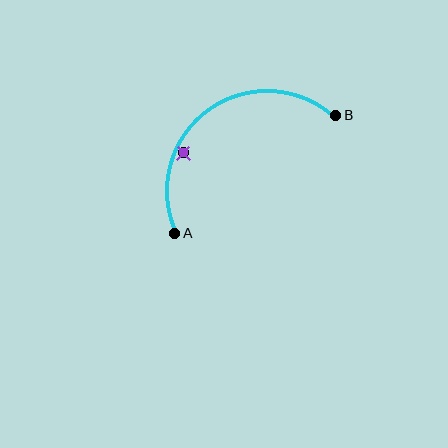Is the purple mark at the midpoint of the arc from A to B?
No — the purple mark does not lie on the arc at all. It sits slightly inside the curve.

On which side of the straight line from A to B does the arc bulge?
The arc bulges above and to the left of the straight line connecting A and B.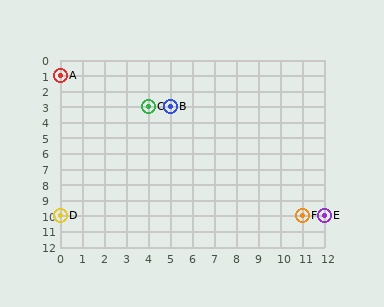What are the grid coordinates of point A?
Point A is at grid coordinates (0, 1).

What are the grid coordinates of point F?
Point F is at grid coordinates (11, 10).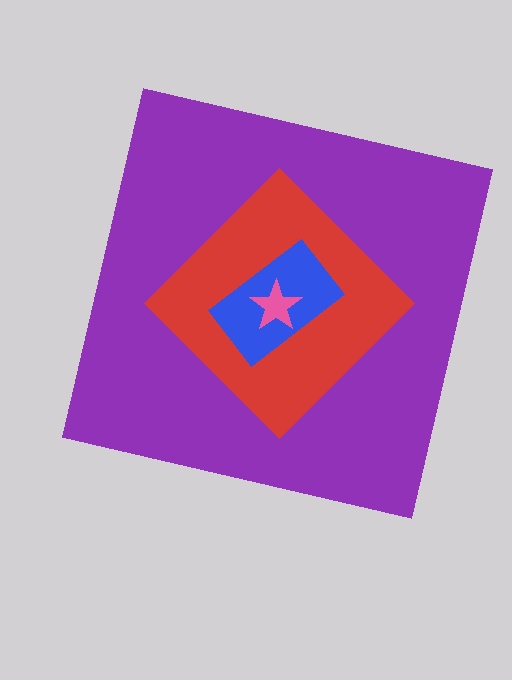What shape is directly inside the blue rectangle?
The pink star.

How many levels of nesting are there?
4.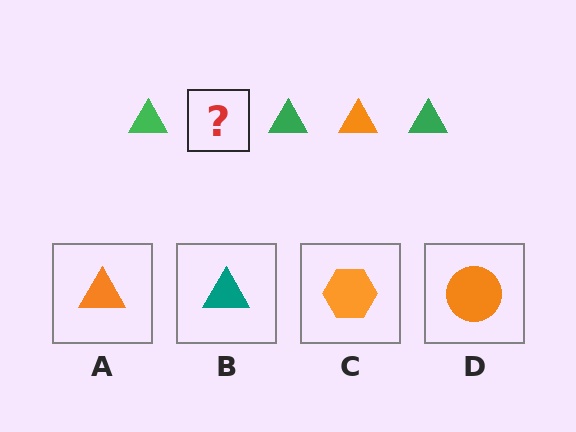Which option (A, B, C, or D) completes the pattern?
A.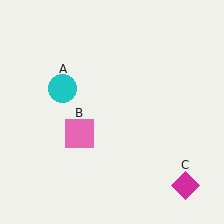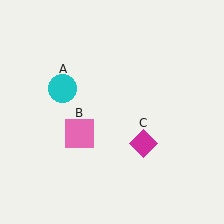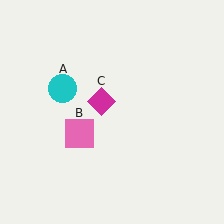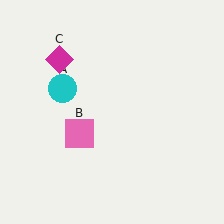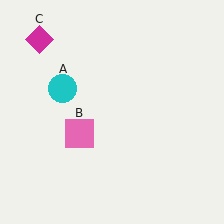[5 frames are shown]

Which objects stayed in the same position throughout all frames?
Cyan circle (object A) and pink square (object B) remained stationary.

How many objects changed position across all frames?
1 object changed position: magenta diamond (object C).